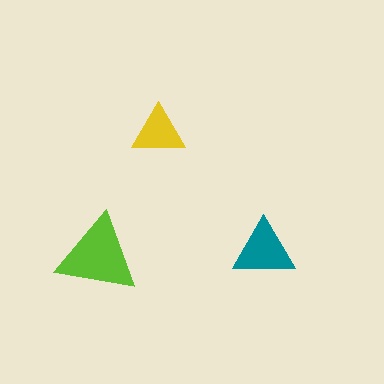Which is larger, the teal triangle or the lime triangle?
The lime one.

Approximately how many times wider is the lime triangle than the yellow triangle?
About 1.5 times wider.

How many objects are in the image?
There are 3 objects in the image.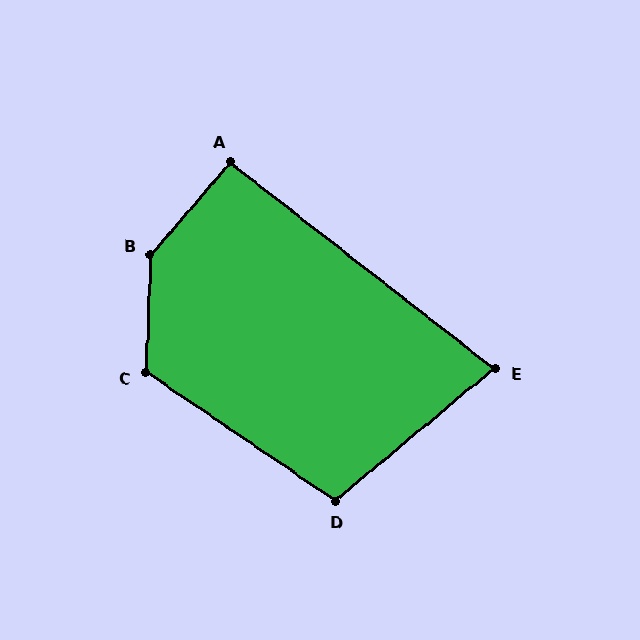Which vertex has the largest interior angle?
B, at approximately 141 degrees.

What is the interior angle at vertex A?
Approximately 93 degrees (approximately right).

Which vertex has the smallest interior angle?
E, at approximately 78 degrees.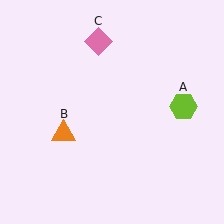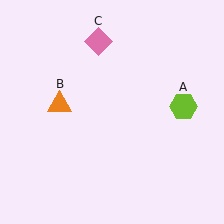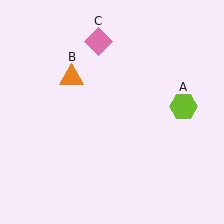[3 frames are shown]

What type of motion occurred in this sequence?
The orange triangle (object B) rotated clockwise around the center of the scene.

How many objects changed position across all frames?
1 object changed position: orange triangle (object B).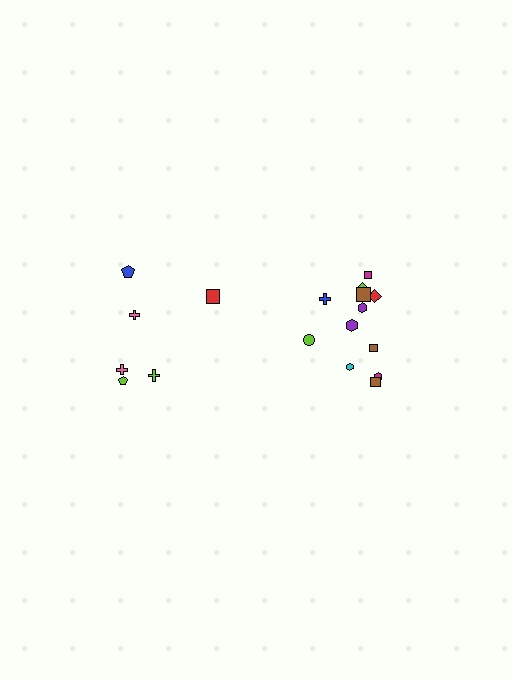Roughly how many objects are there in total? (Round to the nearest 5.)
Roughly 20 objects in total.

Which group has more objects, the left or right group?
The right group.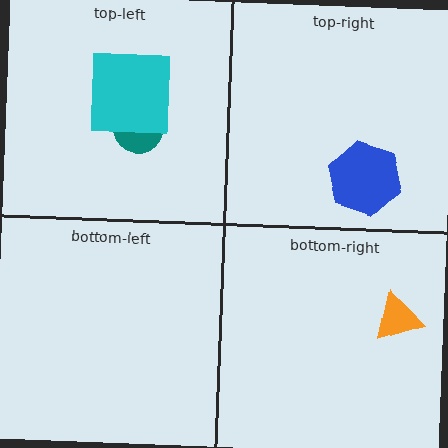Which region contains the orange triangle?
The bottom-right region.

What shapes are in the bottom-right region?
The orange triangle.